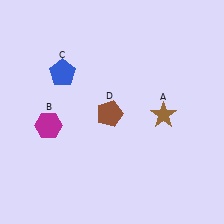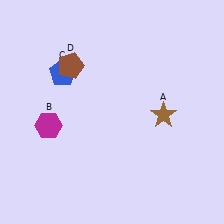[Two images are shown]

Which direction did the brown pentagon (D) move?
The brown pentagon (D) moved up.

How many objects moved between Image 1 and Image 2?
1 object moved between the two images.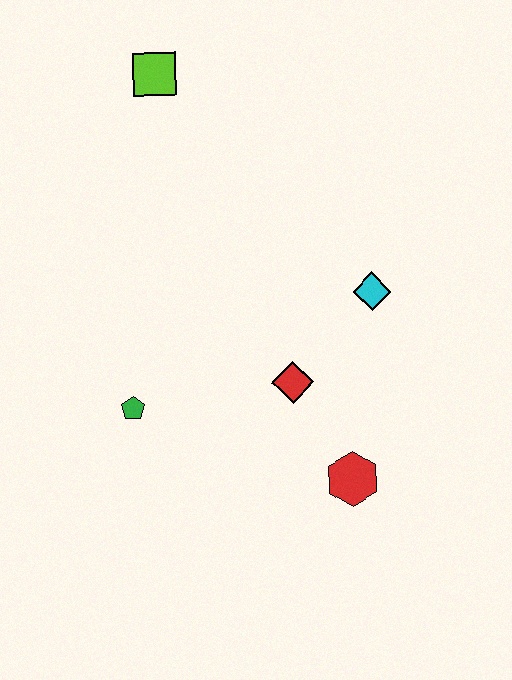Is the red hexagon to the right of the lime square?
Yes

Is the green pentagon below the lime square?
Yes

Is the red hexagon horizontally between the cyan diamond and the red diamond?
Yes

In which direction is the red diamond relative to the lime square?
The red diamond is below the lime square.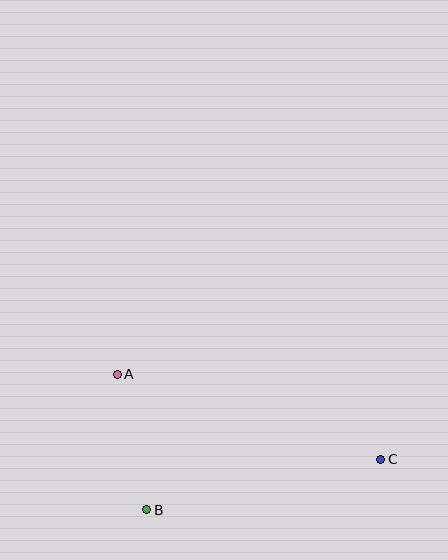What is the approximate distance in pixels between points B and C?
The distance between B and C is approximately 240 pixels.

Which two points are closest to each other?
Points A and B are closest to each other.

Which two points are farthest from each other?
Points A and C are farthest from each other.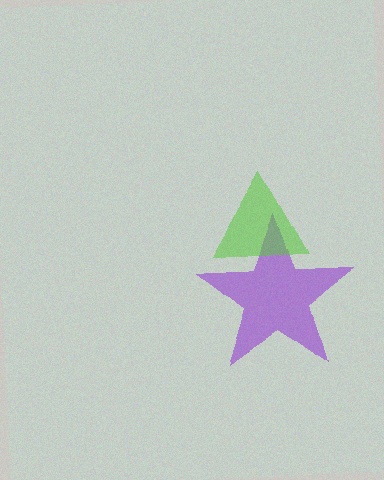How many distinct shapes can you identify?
There are 2 distinct shapes: a purple star, a lime triangle.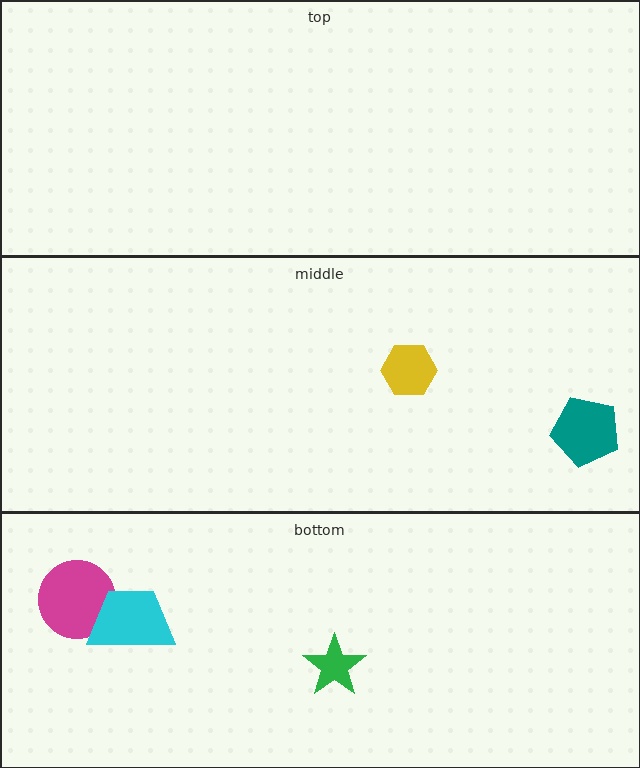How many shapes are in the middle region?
2.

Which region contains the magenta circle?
The bottom region.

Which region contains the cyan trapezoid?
The bottom region.